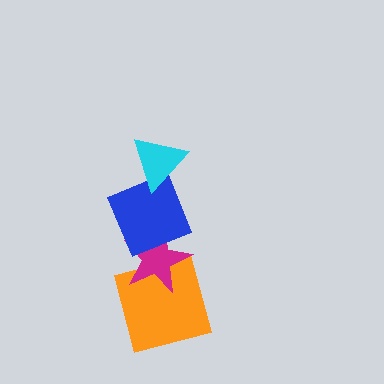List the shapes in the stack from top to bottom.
From top to bottom: the cyan triangle, the blue square, the magenta star, the orange square.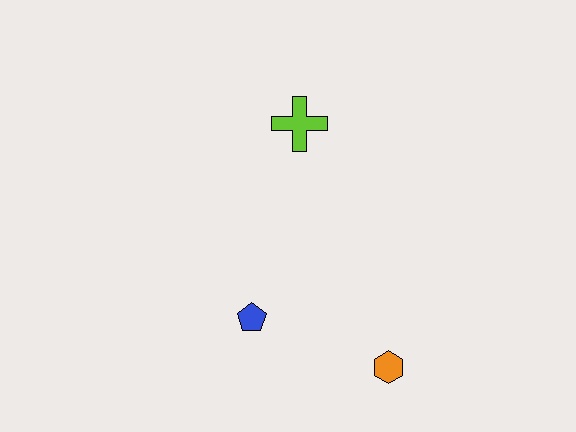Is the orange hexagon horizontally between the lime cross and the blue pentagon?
No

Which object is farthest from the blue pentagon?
The lime cross is farthest from the blue pentagon.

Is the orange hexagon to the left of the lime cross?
No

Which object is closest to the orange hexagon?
The blue pentagon is closest to the orange hexagon.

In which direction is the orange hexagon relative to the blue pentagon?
The orange hexagon is to the right of the blue pentagon.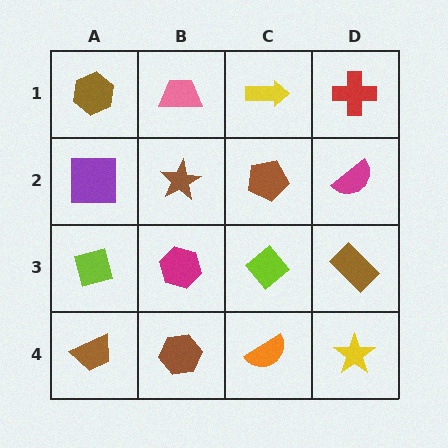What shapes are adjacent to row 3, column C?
A brown pentagon (row 2, column C), an orange semicircle (row 4, column C), a magenta hexagon (row 3, column B), a brown rectangle (row 3, column D).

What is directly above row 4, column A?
A lime square.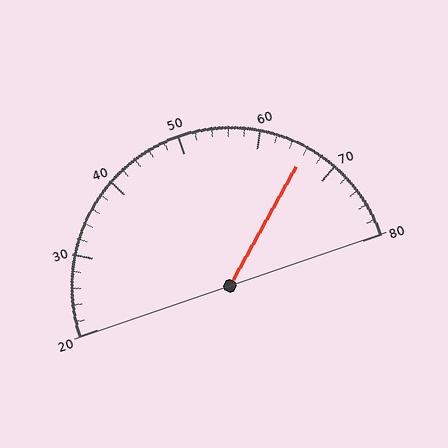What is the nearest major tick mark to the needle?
The nearest major tick mark is 70.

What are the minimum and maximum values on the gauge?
The gauge ranges from 20 to 80.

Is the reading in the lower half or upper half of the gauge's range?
The reading is in the upper half of the range (20 to 80).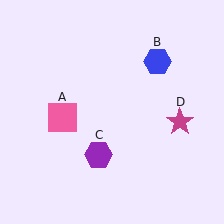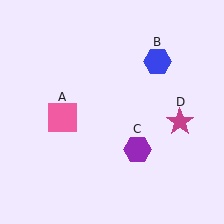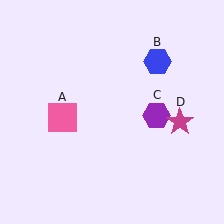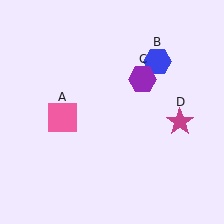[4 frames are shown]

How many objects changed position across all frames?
1 object changed position: purple hexagon (object C).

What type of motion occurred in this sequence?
The purple hexagon (object C) rotated counterclockwise around the center of the scene.